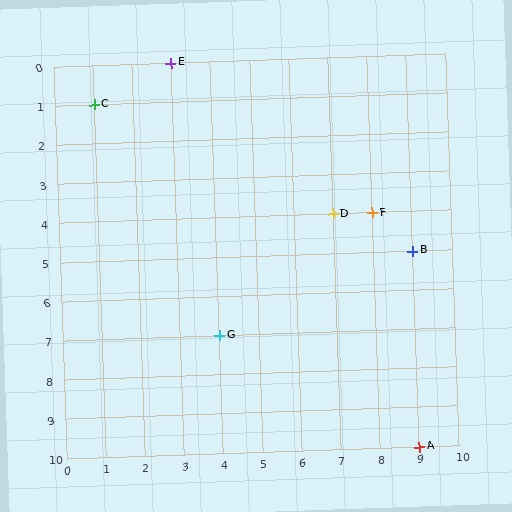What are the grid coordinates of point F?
Point F is at grid coordinates (8, 4).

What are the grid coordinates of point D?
Point D is at grid coordinates (7, 4).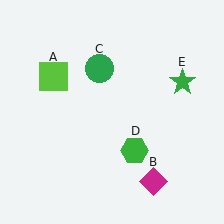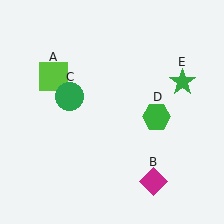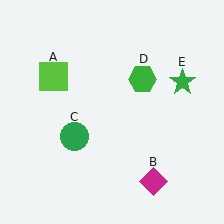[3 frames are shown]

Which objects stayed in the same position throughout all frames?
Lime square (object A) and magenta diamond (object B) and green star (object E) remained stationary.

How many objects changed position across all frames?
2 objects changed position: green circle (object C), green hexagon (object D).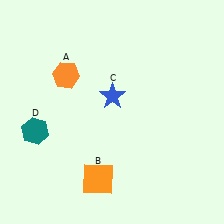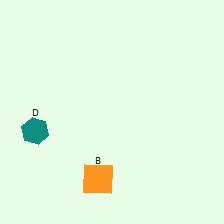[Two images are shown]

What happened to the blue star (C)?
The blue star (C) was removed in Image 2. It was in the top-right area of Image 1.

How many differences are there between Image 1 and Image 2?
There are 2 differences between the two images.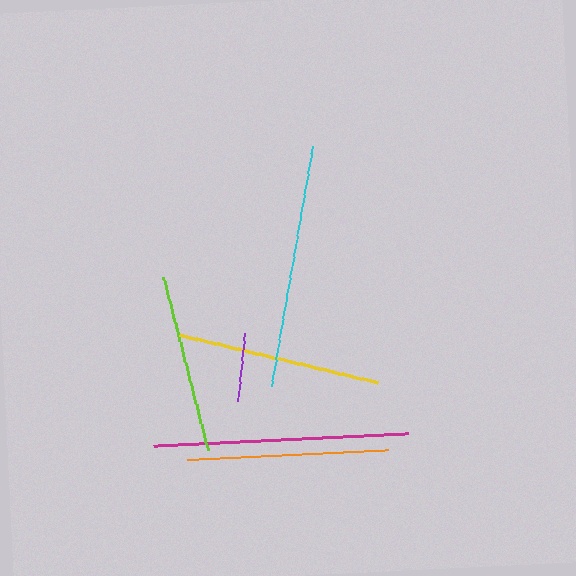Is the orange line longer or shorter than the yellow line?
The yellow line is longer than the orange line.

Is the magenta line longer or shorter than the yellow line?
The magenta line is longer than the yellow line.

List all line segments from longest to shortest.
From longest to shortest: magenta, cyan, yellow, orange, lime, purple.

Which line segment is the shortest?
The purple line is the shortest at approximately 69 pixels.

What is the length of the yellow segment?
The yellow segment is approximately 203 pixels long.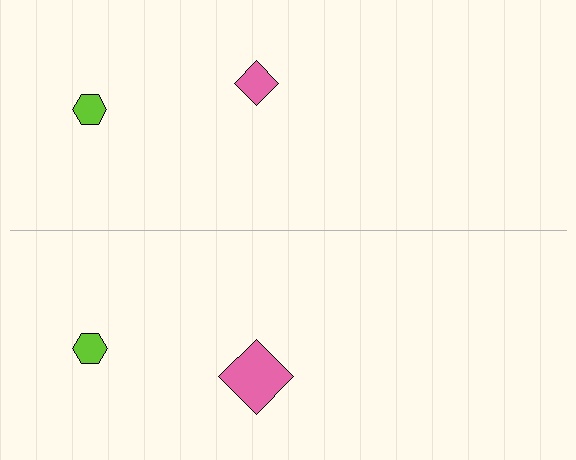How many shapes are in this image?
There are 4 shapes in this image.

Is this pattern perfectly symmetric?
No, the pattern is not perfectly symmetric. The pink diamond on the bottom side has a different size than its mirror counterpart.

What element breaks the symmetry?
The pink diamond on the bottom side has a different size than its mirror counterpart.